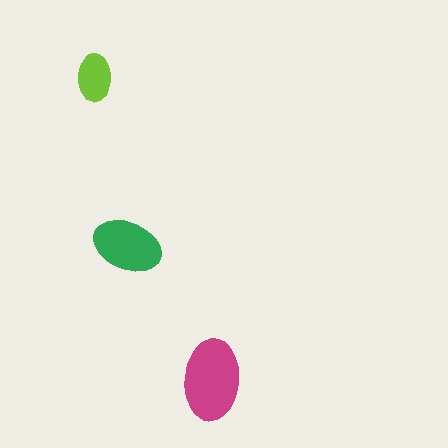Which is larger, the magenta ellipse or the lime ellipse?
The magenta one.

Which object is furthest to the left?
The lime ellipse is leftmost.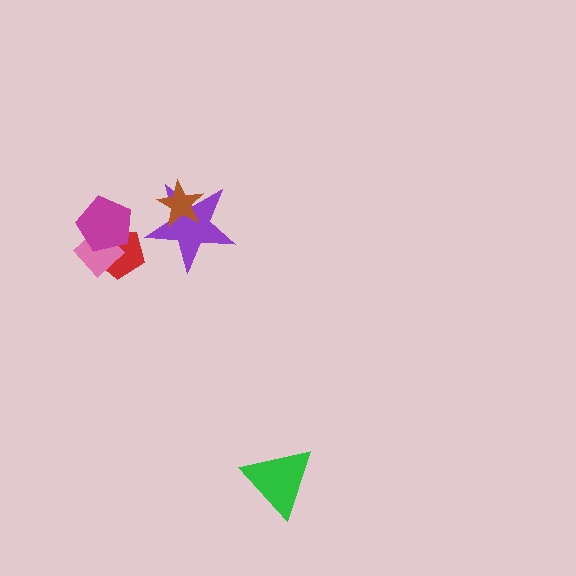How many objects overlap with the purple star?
1 object overlaps with the purple star.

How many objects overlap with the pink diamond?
2 objects overlap with the pink diamond.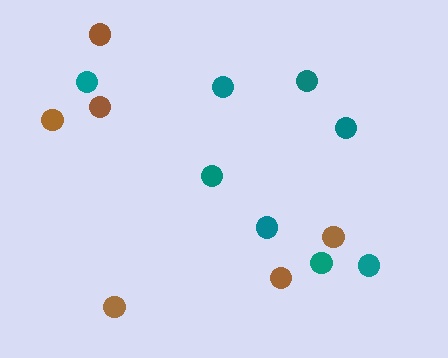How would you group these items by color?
There are 2 groups: one group of brown circles (6) and one group of teal circles (8).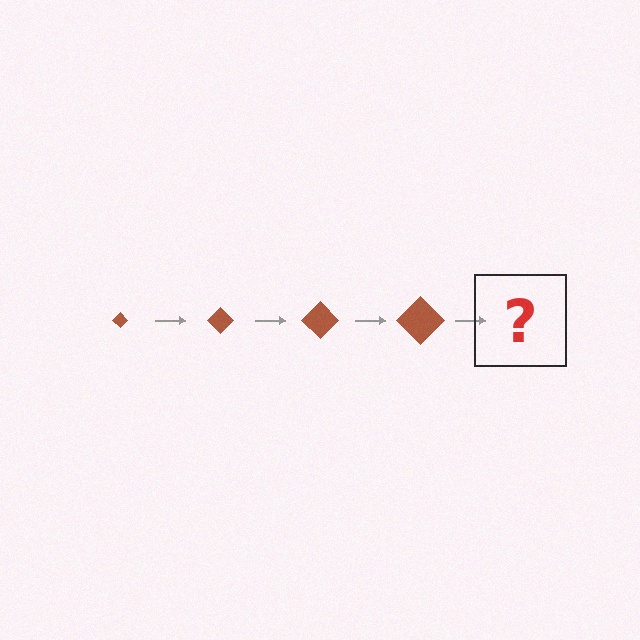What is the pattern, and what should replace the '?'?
The pattern is that the diamond gets progressively larger each step. The '?' should be a brown diamond, larger than the previous one.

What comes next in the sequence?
The next element should be a brown diamond, larger than the previous one.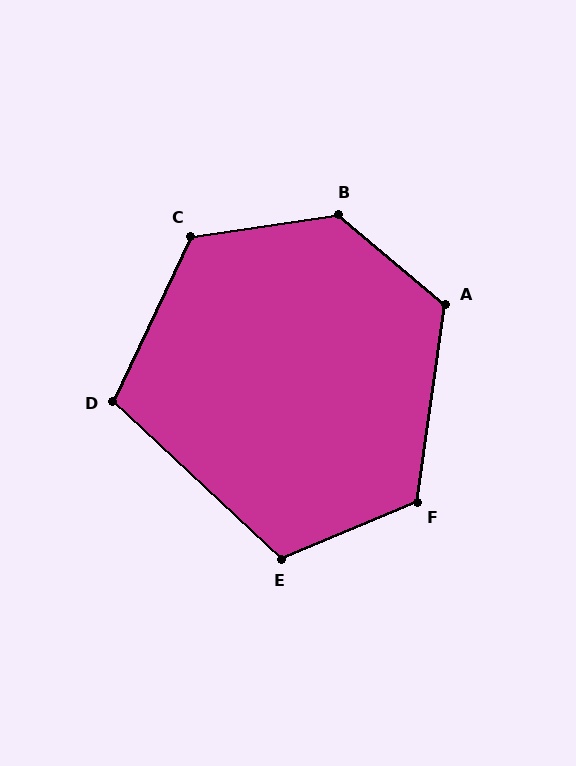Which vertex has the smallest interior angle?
D, at approximately 108 degrees.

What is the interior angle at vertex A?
Approximately 122 degrees (obtuse).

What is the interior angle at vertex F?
Approximately 121 degrees (obtuse).